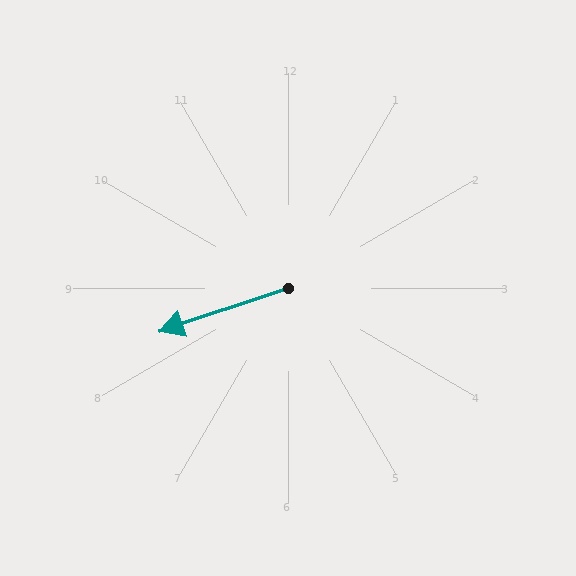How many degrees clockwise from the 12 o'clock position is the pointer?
Approximately 251 degrees.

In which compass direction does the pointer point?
West.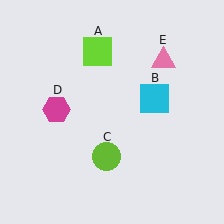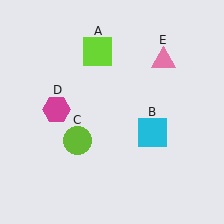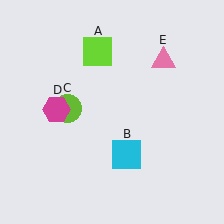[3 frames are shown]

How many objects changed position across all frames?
2 objects changed position: cyan square (object B), lime circle (object C).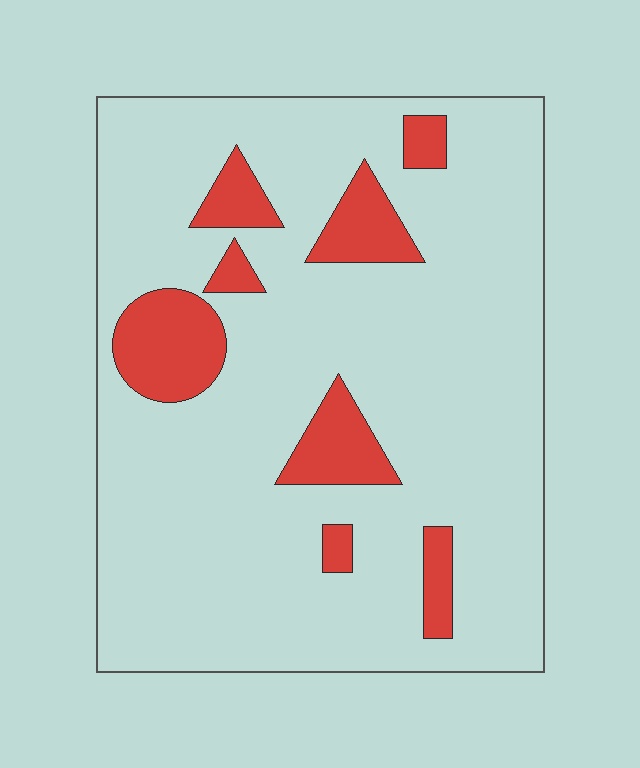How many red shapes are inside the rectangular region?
8.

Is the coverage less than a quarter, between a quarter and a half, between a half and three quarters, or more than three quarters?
Less than a quarter.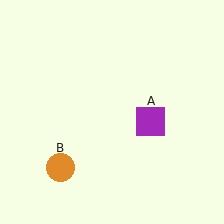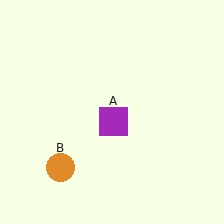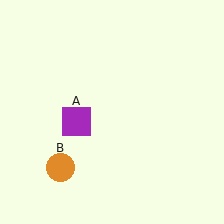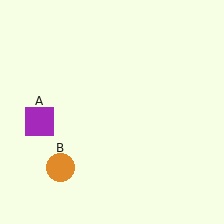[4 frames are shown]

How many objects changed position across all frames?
1 object changed position: purple square (object A).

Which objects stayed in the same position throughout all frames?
Orange circle (object B) remained stationary.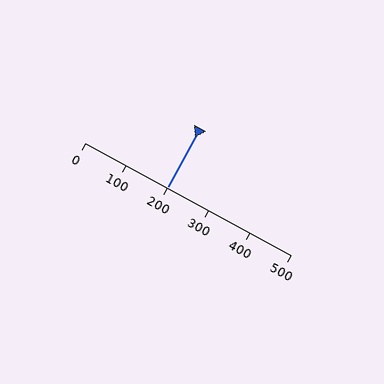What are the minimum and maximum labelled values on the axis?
The axis runs from 0 to 500.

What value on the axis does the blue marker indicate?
The marker indicates approximately 200.